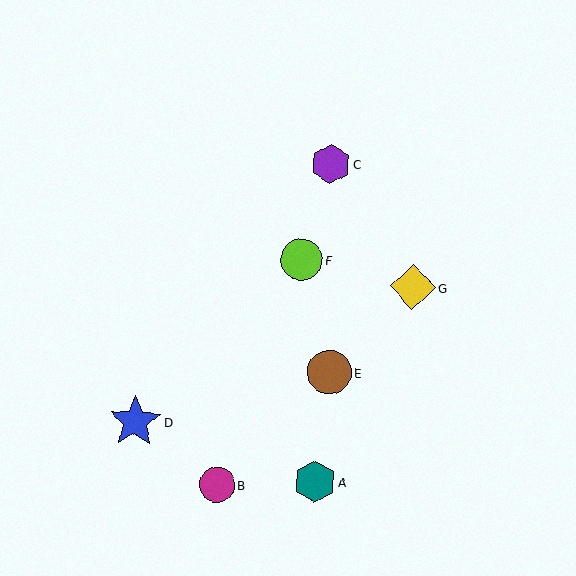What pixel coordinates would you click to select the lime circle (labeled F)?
Click at (301, 260) to select the lime circle F.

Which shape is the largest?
The blue star (labeled D) is the largest.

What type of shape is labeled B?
Shape B is a magenta circle.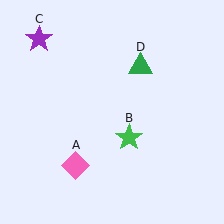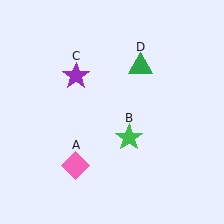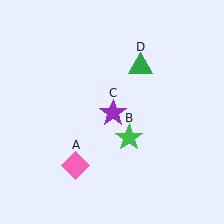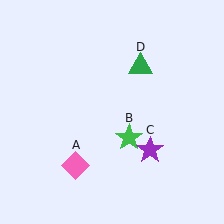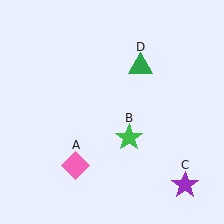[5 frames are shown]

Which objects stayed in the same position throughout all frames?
Pink diamond (object A) and green star (object B) and green triangle (object D) remained stationary.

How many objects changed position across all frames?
1 object changed position: purple star (object C).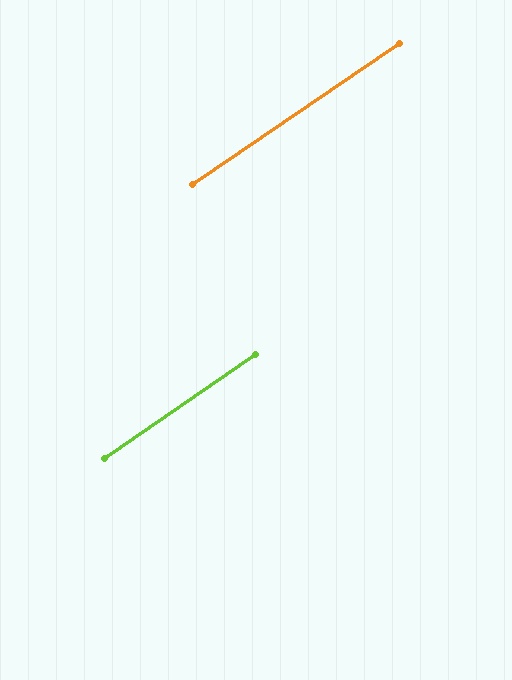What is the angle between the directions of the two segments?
Approximately 0 degrees.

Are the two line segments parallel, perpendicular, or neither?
Parallel — their directions differ by only 0.2°.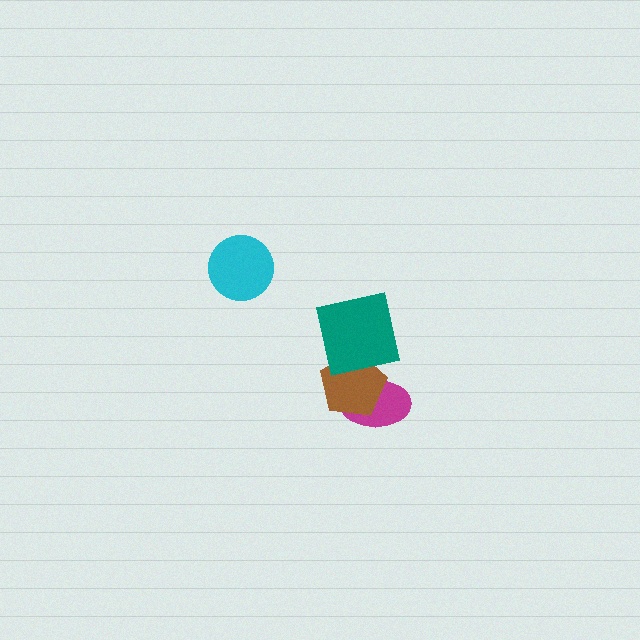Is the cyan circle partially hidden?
No, no other shape covers it.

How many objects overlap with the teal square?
2 objects overlap with the teal square.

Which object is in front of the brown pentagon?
The teal square is in front of the brown pentagon.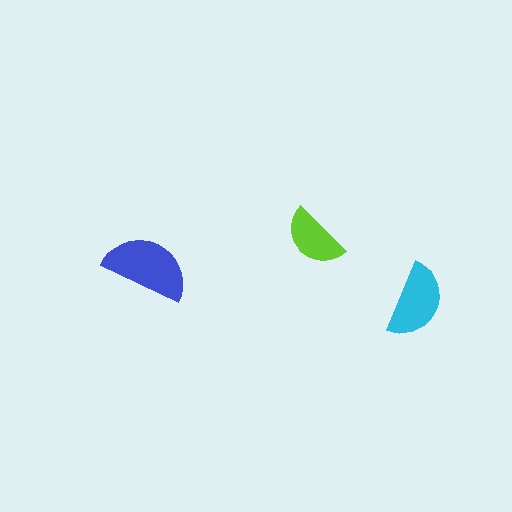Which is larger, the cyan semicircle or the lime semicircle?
The cyan one.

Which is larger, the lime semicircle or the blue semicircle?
The blue one.